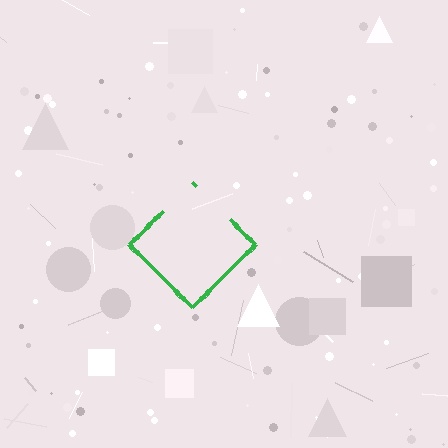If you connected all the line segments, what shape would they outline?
They would outline a diamond.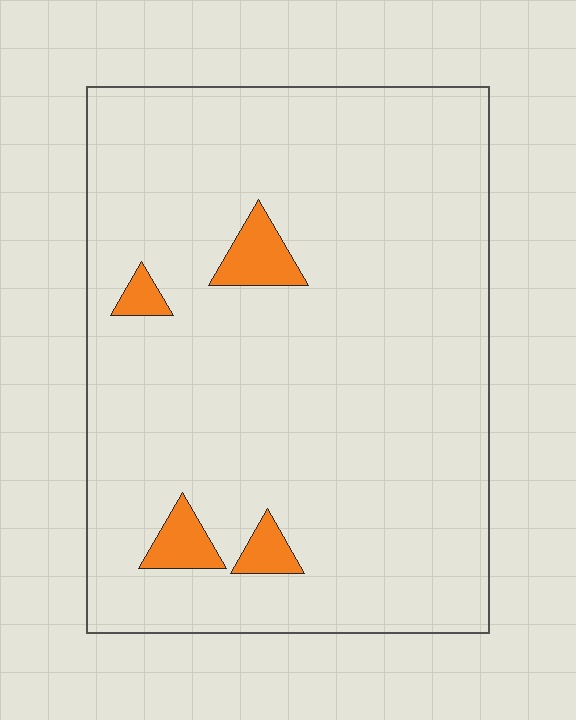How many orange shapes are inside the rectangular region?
4.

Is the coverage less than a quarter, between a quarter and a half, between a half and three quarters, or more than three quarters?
Less than a quarter.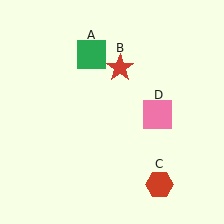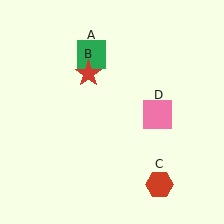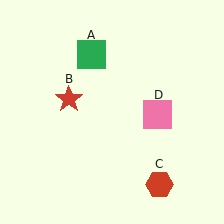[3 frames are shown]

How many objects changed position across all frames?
1 object changed position: red star (object B).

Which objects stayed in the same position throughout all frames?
Green square (object A) and red hexagon (object C) and pink square (object D) remained stationary.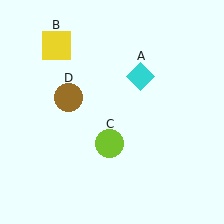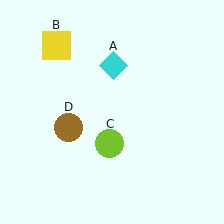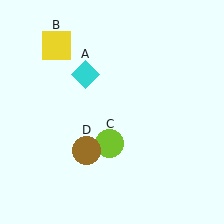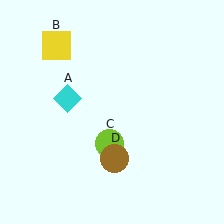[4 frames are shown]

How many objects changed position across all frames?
2 objects changed position: cyan diamond (object A), brown circle (object D).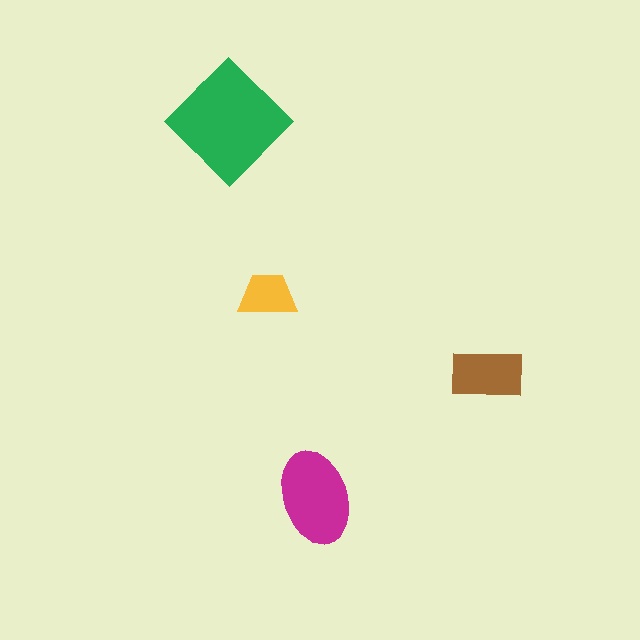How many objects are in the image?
There are 4 objects in the image.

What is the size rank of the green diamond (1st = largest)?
1st.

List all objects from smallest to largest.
The yellow trapezoid, the brown rectangle, the magenta ellipse, the green diamond.